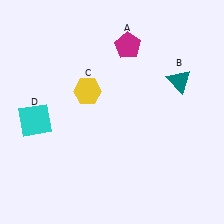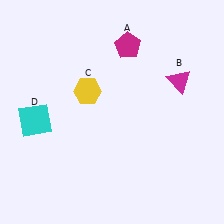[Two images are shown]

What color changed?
The triangle (B) changed from teal in Image 1 to magenta in Image 2.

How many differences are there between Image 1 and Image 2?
There is 1 difference between the two images.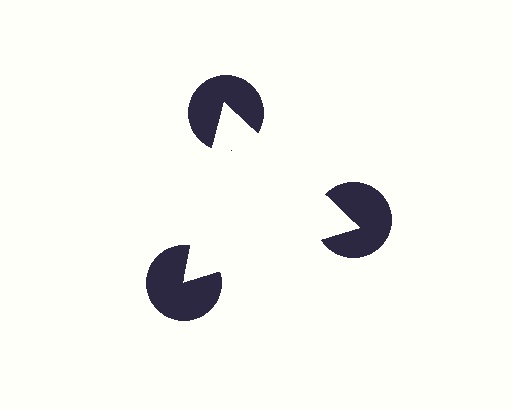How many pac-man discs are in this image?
There are 3 — one at each vertex of the illusory triangle.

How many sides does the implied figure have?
3 sides.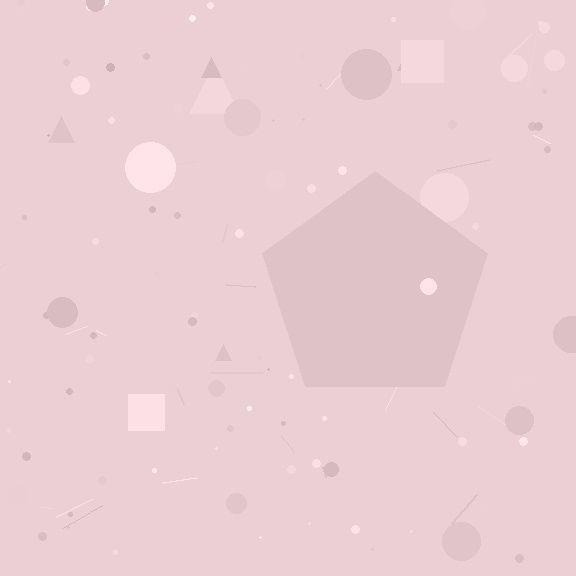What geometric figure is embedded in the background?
A pentagon is embedded in the background.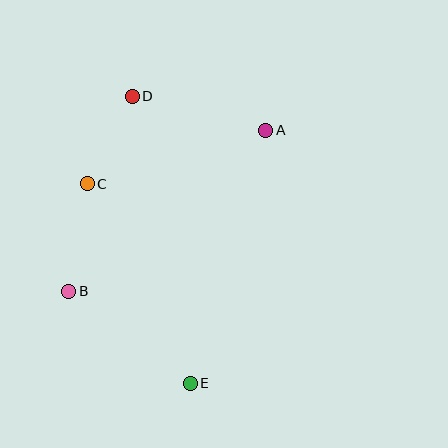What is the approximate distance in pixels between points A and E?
The distance between A and E is approximately 264 pixels.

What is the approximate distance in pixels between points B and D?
The distance between B and D is approximately 205 pixels.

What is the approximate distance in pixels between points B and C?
The distance between B and C is approximately 109 pixels.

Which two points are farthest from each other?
Points D and E are farthest from each other.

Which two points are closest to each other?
Points C and D are closest to each other.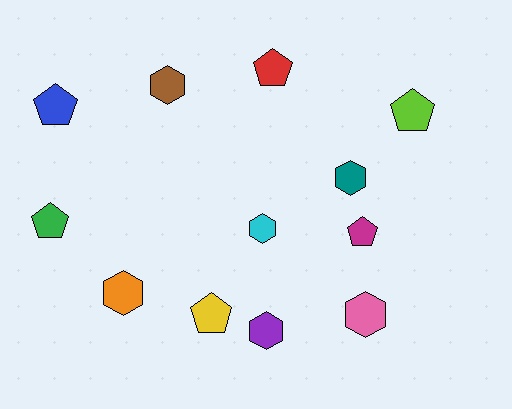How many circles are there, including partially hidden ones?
There are no circles.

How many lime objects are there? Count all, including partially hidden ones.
There is 1 lime object.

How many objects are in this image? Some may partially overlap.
There are 12 objects.